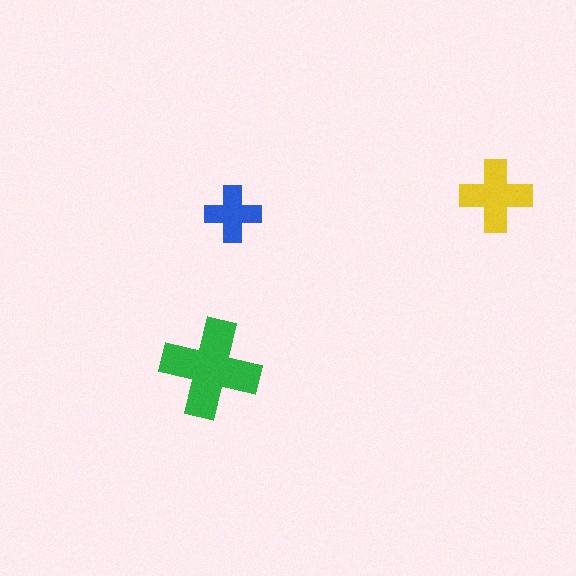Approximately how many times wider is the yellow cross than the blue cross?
About 1.5 times wider.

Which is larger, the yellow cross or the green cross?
The green one.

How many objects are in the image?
There are 3 objects in the image.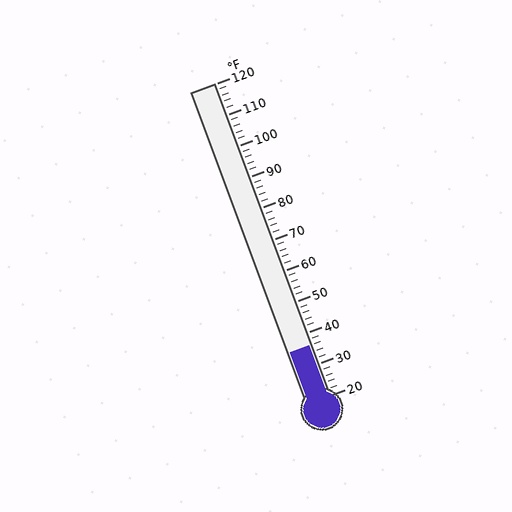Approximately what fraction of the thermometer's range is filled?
The thermometer is filled to approximately 15% of its range.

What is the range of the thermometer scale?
The thermometer scale ranges from 20°F to 120°F.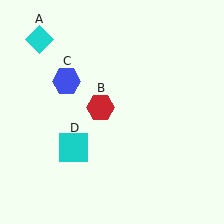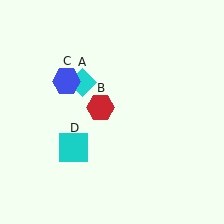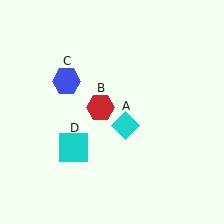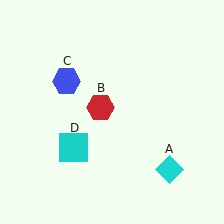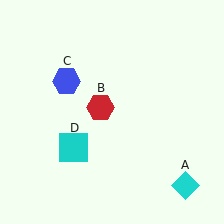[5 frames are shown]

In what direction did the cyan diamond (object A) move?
The cyan diamond (object A) moved down and to the right.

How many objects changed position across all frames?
1 object changed position: cyan diamond (object A).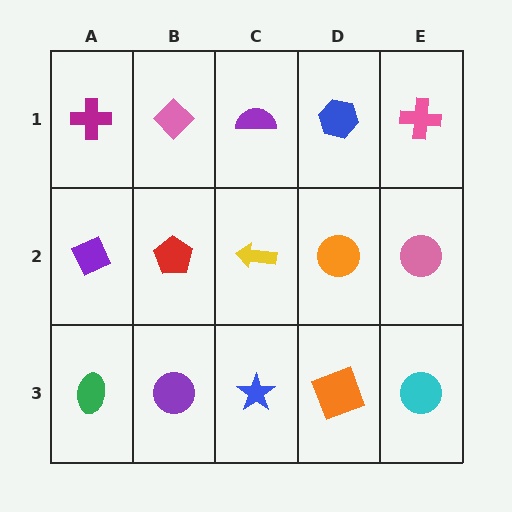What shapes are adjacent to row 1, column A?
A purple diamond (row 2, column A), a pink diamond (row 1, column B).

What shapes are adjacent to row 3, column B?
A red pentagon (row 2, column B), a green ellipse (row 3, column A), a blue star (row 3, column C).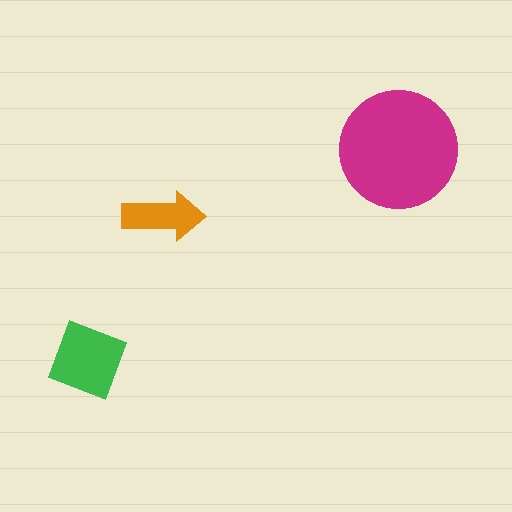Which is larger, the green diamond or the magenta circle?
The magenta circle.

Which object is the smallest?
The orange arrow.